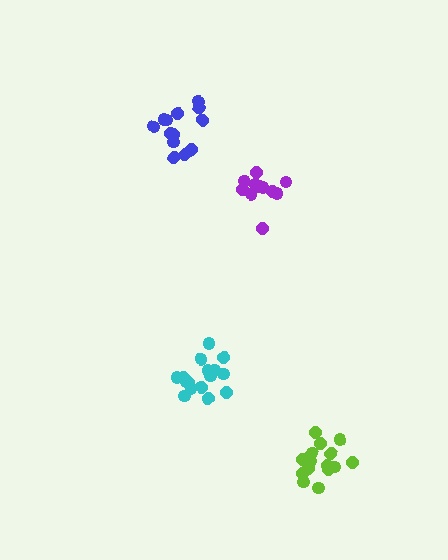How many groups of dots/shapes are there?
There are 4 groups.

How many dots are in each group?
Group 1: 11 dots, Group 2: 16 dots, Group 3: 13 dots, Group 4: 16 dots (56 total).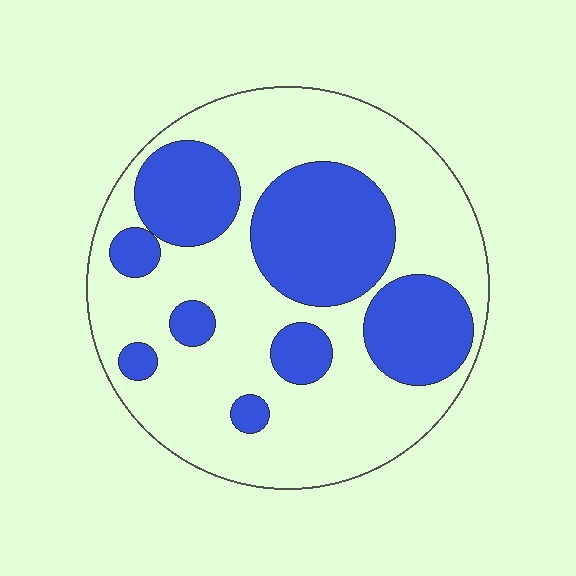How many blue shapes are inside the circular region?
8.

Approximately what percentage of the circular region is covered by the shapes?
Approximately 35%.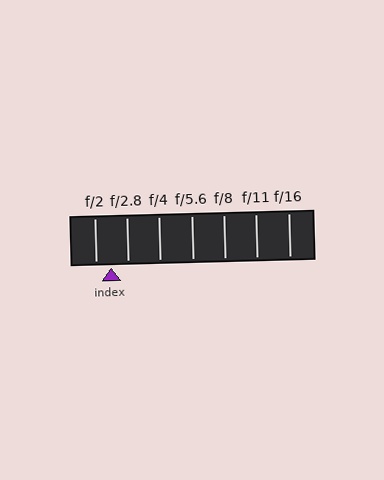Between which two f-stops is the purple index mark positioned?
The index mark is between f/2 and f/2.8.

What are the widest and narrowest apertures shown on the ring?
The widest aperture shown is f/2 and the narrowest is f/16.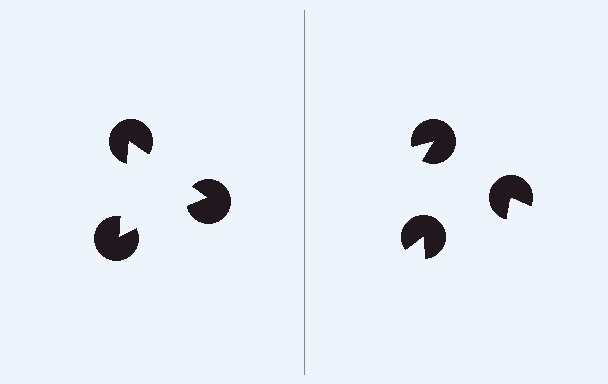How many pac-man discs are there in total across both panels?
6 — 3 on each side.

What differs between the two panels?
The pac-man discs are positioned identically on both sides; only the wedge orientations differ. On the left they align to a triangle; on the right they are misaligned.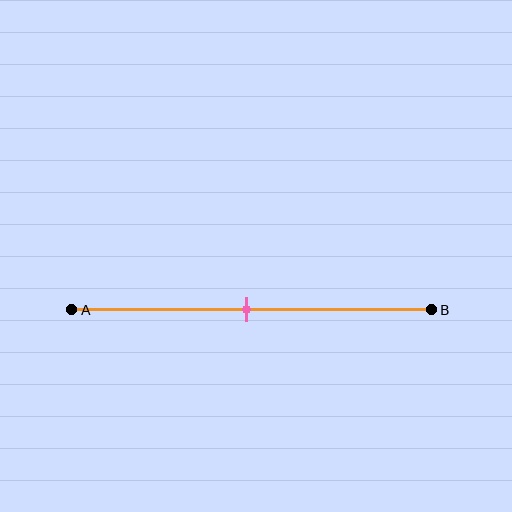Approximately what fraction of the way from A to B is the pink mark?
The pink mark is approximately 50% of the way from A to B.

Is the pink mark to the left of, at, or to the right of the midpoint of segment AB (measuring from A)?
The pink mark is approximately at the midpoint of segment AB.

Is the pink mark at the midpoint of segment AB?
Yes, the mark is approximately at the midpoint.